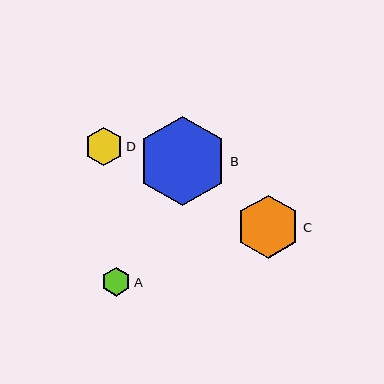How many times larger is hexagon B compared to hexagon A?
Hexagon B is approximately 3.1 times the size of hexagon A.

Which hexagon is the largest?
Hexagon B is the largest with a size of approximately 90 pixels.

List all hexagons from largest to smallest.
From largest to smallest: B, C, D, A.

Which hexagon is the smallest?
Hexagon A is the smallest with a size of approximately 29 pixels.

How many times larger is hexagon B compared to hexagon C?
Hexagon B is approximately 1.4 times the size of hexagon C.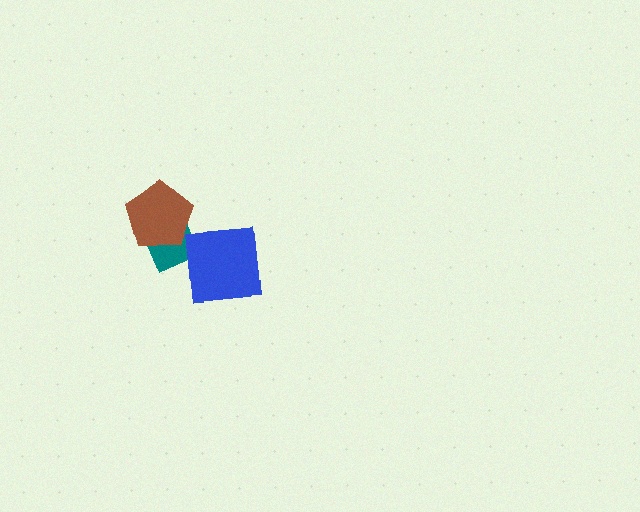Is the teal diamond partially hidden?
Yes, it is partially covered by another shape.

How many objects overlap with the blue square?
1 object overlaps with the blue square.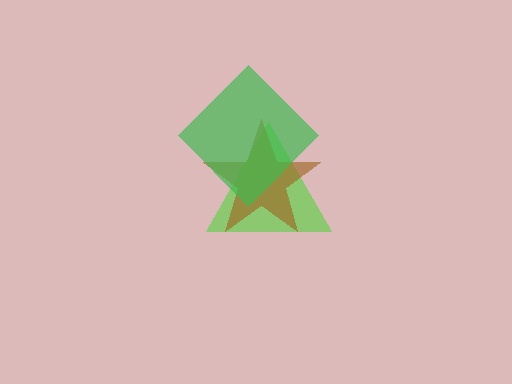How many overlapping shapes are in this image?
There are 3 overlapping shapes in the image.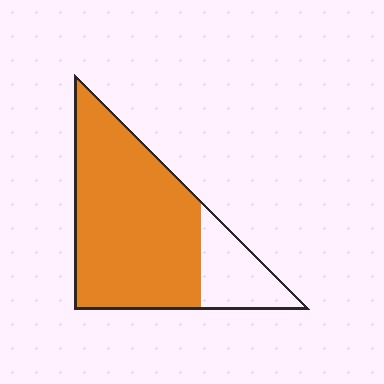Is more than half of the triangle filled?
Yes.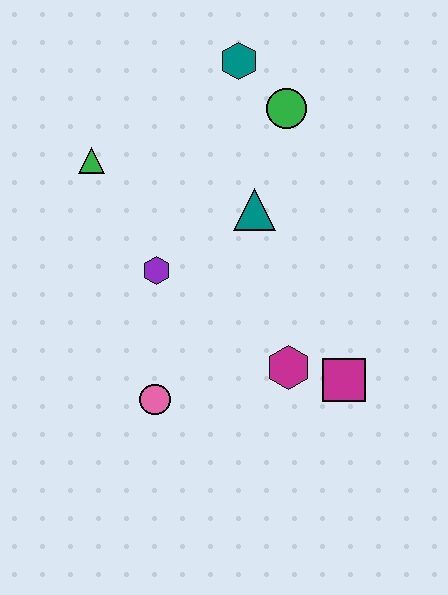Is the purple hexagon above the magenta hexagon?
Yes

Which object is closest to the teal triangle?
The green circle is closest to the teal triangle.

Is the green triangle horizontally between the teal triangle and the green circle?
No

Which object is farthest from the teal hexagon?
The pink circle is farthest from the teal hexagon.